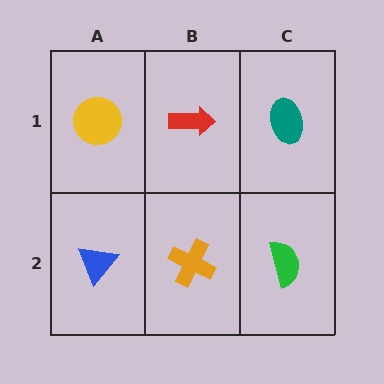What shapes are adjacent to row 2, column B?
A red arrow (row 1, column B), a blue triangle (row 2, column A), a green semicircle (row 2, column C).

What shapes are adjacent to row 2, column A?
A yellow circle (row 1, column A), an orange cross (row 2, column B).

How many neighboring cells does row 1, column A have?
2.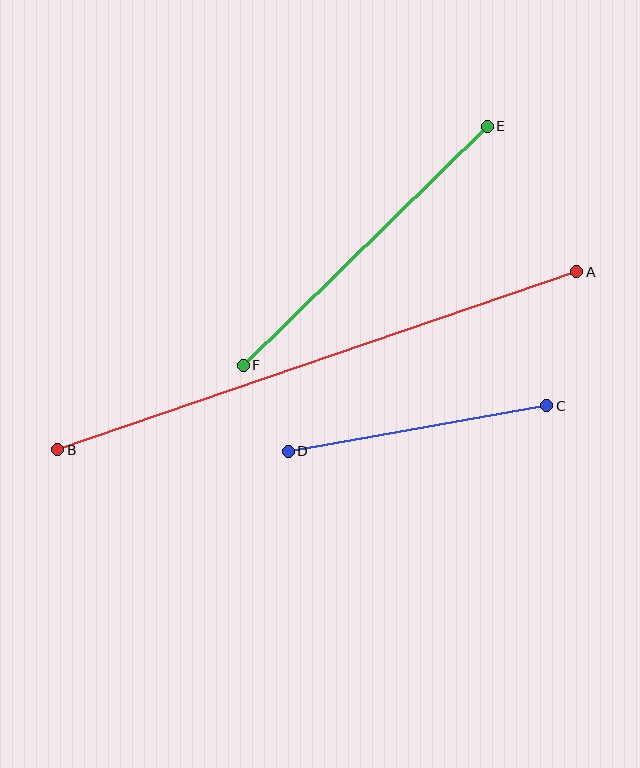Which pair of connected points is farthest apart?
Points A and B are farthest apart.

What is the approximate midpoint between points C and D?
The midpoint is at approximately (417, 429) pixels.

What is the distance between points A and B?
The distance is approximately 548 pixels.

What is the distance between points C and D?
The distance is approximately 263 pixels.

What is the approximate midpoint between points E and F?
The midpoint is at approximately (365, 246) pixels.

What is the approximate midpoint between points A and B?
The midpoint is at approximately (317, 361) pixels.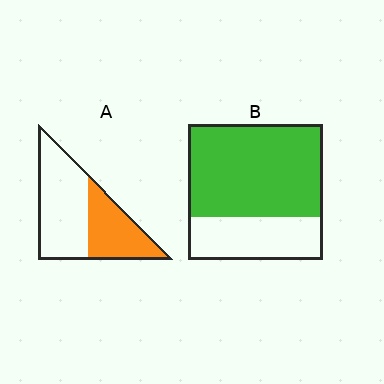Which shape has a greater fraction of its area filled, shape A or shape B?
Shape B.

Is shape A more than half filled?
No.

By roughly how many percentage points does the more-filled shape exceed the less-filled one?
By roughly 30 percentage points (B over A).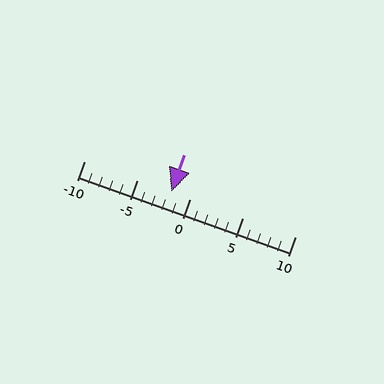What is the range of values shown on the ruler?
The ruler shows values from -10 to 10.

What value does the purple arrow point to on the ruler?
The purple arrow points to approximately -2.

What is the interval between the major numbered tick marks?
The major tick marks are spaced 5 units apart.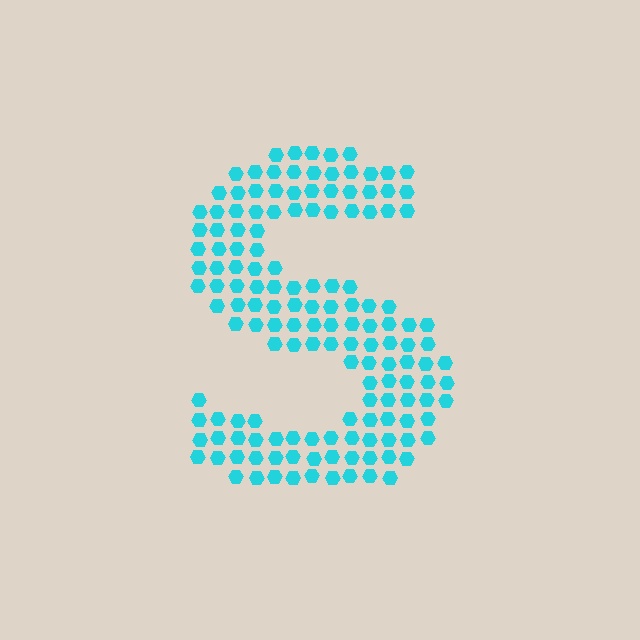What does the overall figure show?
The overall figure shows the letter S.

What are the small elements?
The small elements are hexagons.